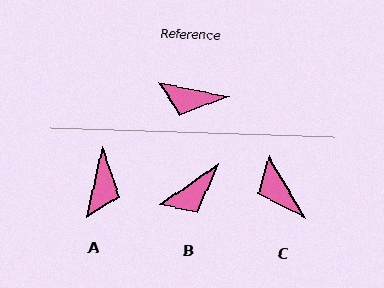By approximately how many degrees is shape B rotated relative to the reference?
Approximately 46 degrees counter-clockwise.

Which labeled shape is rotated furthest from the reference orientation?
A, about 88 degrees away.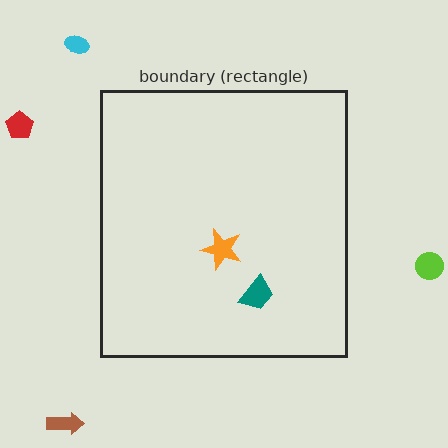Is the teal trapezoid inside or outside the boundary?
Inside.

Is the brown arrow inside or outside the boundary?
Outside.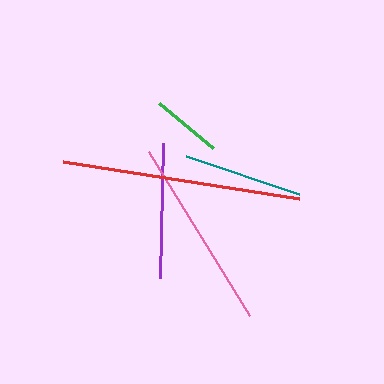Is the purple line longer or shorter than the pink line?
The pink line is longer than the purple line.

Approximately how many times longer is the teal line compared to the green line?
The teal line is approximately 1.7 times the length of the green line.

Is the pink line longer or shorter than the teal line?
The pink line is longer than the teal line.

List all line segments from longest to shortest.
From longest to shortest: red, pink, purple, teal, green.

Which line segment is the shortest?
The green line is the shortest at approximately 70 pixels.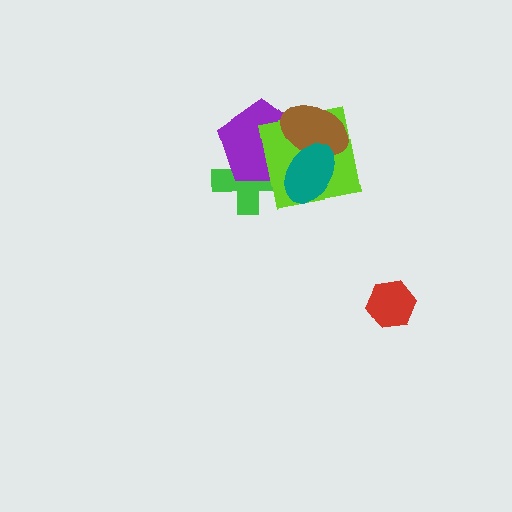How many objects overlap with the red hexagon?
0 objects overlap with the red hexagon.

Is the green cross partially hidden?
Yes, it is partially covered by another shape.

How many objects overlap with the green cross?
2 objects overlap with the green cross.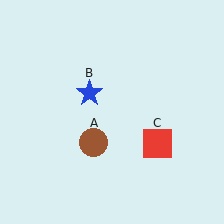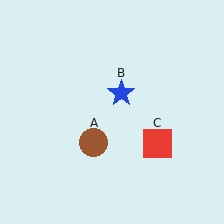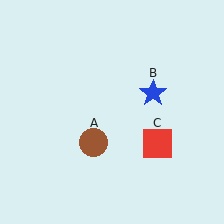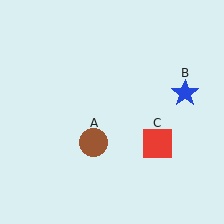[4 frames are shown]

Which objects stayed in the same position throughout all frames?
Brown circle (object A) and red square (object C) remained stationary.